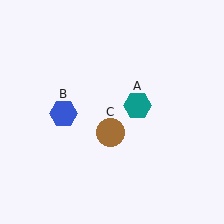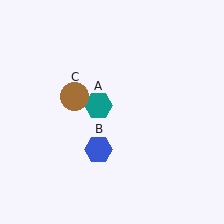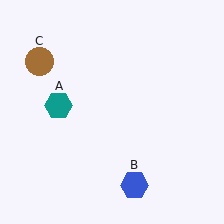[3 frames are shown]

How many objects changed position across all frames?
3 objects changed position: teal hexagon (object A), blue hexagon (object B), brown circle (object C).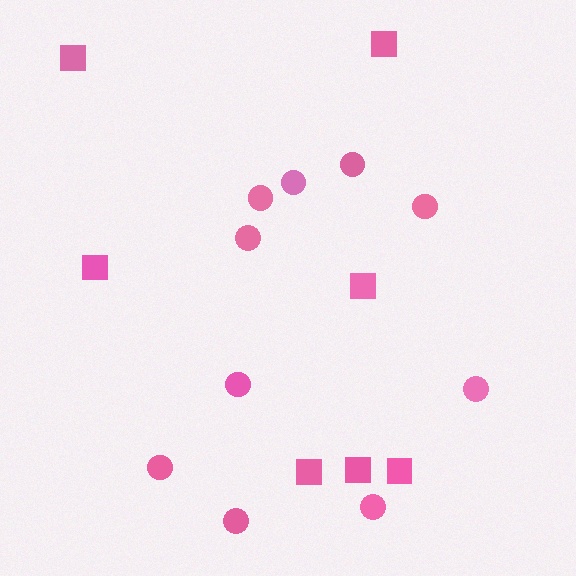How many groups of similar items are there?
There are 2 groups: one group of squares (7) and one group of circles (10).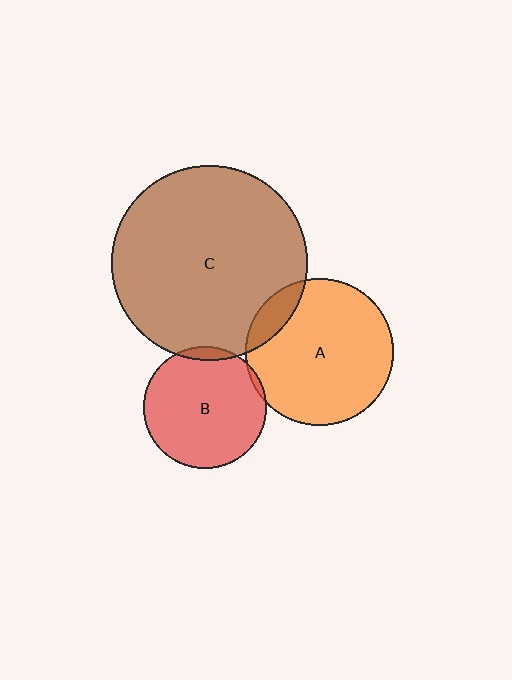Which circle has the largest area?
Circle C (brown).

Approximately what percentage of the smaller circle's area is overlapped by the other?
Approximately 10%.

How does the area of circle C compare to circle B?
Approximately 2.5 times.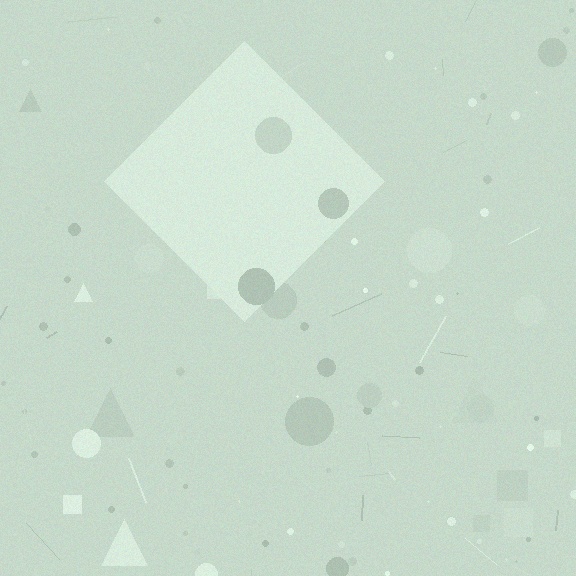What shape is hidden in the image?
A diamond is hidden in the image.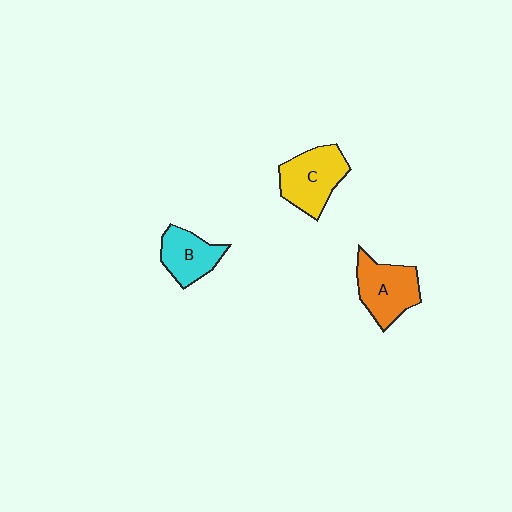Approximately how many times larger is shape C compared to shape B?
Approximately 1.3 times.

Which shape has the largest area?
Shape C (yellow).